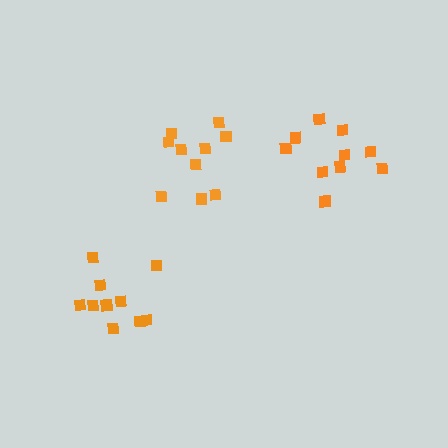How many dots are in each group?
Group 1: 10 dots, Group 2: 10 dots, Group 3: 10 dots (30 total).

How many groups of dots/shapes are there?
There are 3 groups.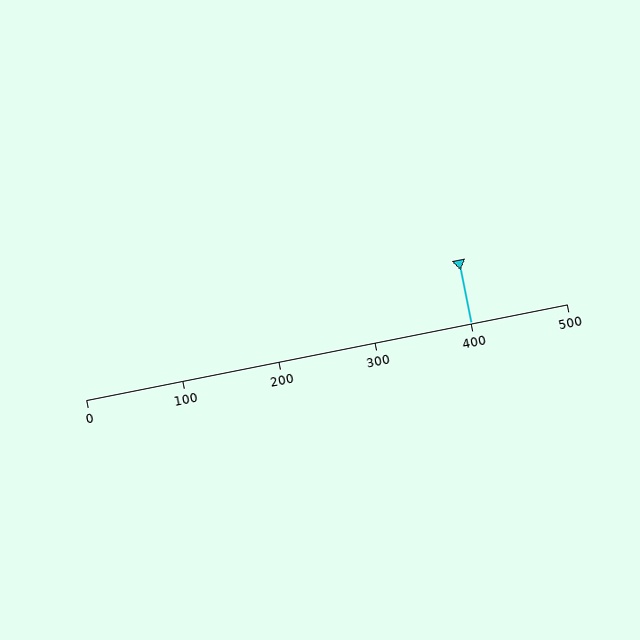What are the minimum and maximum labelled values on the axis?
The axis runs from 0 to 500.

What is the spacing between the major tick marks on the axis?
The major ticks are spaced 100 apart.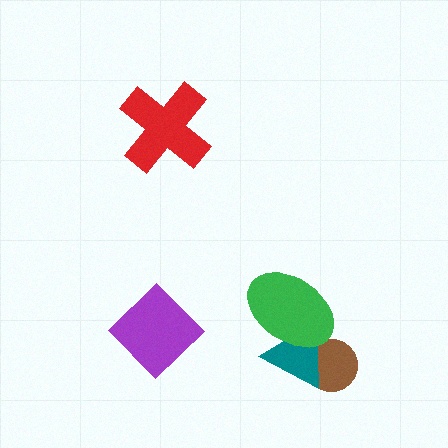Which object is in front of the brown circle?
The teal triangle is in front of the brown circle.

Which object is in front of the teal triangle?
The green ellipse is in front of the teal triangle.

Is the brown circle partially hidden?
Yes, it is partially covered by another shape.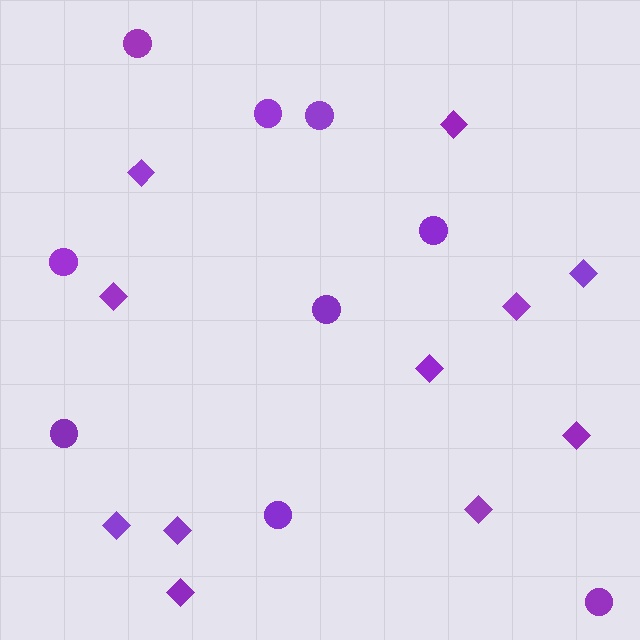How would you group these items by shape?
There are 2 groups: one group of circles (9) and one group of diamonds (11).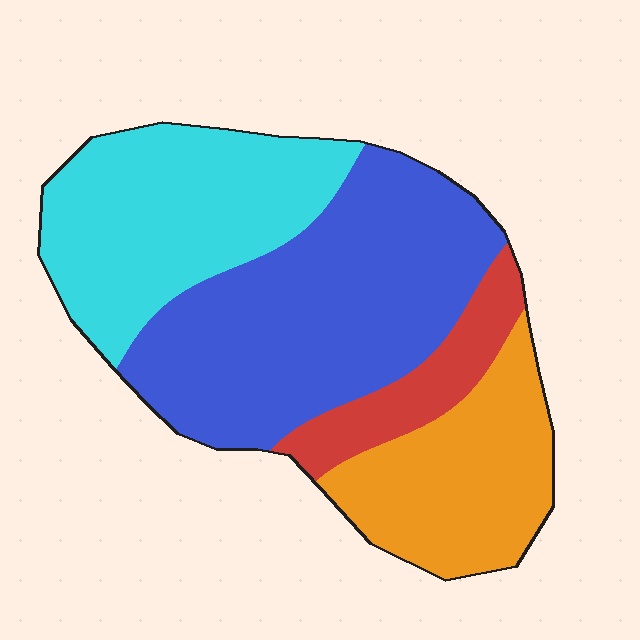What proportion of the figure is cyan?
Cyan takes up about one quarter (1/4) of the figure.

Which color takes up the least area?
Red, at roughly 10%.